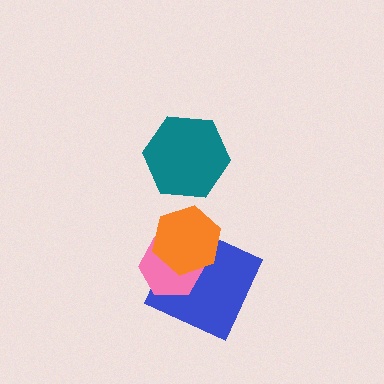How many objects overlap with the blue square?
2 objects overlap with the blue square.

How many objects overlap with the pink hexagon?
2 objects overlap with the pink hexagon.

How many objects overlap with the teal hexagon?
0 objects overlap with the teal hexagon.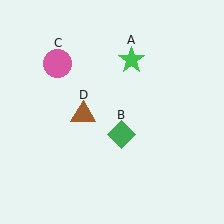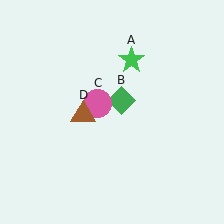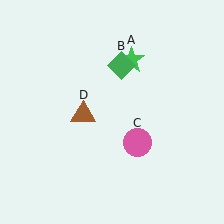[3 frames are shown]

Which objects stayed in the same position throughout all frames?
Green star (object A) and brown triangle (object D) remained stationary.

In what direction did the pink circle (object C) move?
The pink circle (object C) moved down and to the right.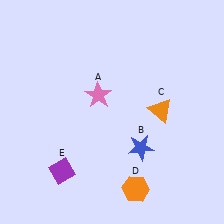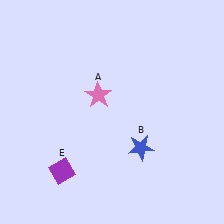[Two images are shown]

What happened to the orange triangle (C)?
The orange triangle (C) was removed in Image 2. It was in the top-right area of Image 1.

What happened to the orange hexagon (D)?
The orange hexagon (D) was removed in Image 2. It was in the bottom-right area of Image 1.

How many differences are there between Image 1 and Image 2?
There are 2 differences between the two images.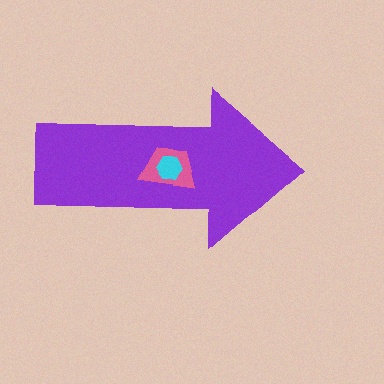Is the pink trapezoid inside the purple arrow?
Yes.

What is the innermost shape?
The cyan hexagon.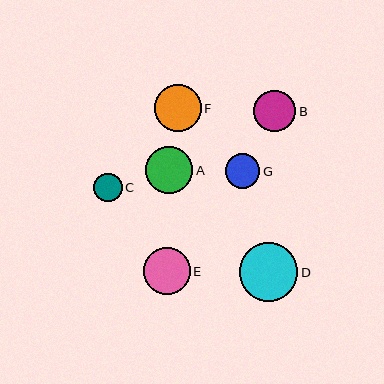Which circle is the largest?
Circle D is the largest with a size of approximately 58 pixels.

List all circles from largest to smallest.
From largest to smallest: D, F, A, E, B, G, C.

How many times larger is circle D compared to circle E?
Circle D is approximately 1.3 times the size of circle E.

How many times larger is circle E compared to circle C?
Circle E is approximately 1.6 times the size of circle C.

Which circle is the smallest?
Circle C is the smallest with a size of approximately 29 pixels.